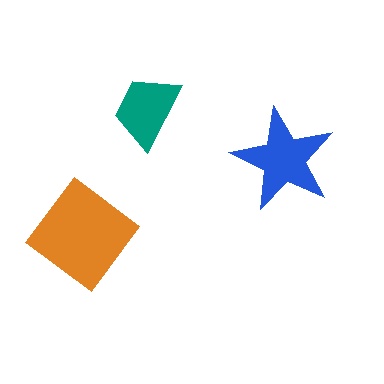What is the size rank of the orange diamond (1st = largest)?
1st.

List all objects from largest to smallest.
The orange diamond, the blue star, the teal trapezoid.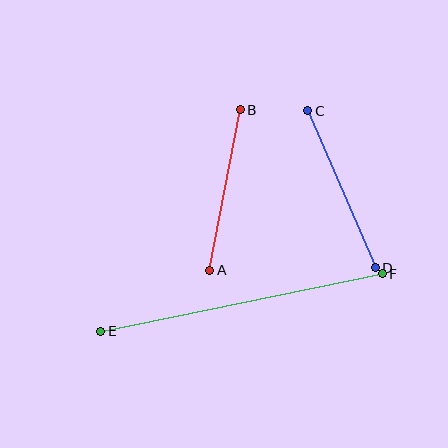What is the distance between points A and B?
The distance is approximately 163 pixels.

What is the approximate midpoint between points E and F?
The midpoint is at approximately (241, 303) pixels.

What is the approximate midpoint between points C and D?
The midpoint is at approximately (342, 189) pixels.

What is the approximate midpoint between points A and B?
The midpoint is at approximately (225, 190) pixels.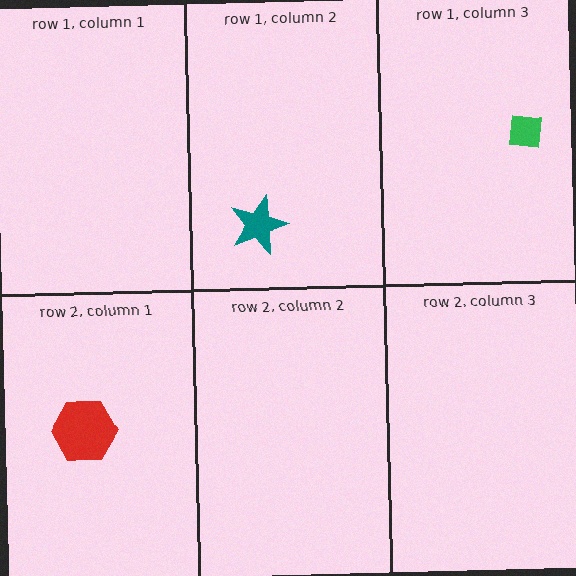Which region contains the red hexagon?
The row 2, column 1 region.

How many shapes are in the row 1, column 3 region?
1.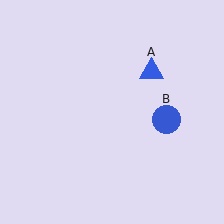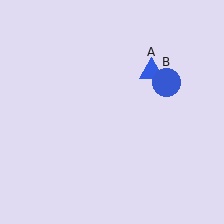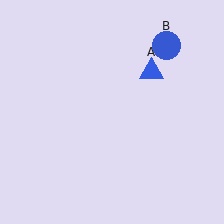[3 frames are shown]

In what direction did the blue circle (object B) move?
The blue circle (object B) moved up.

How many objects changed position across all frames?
1 object changed position: blue circle (object B).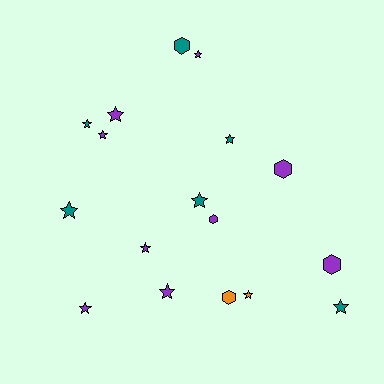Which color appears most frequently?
Purple, with 9 objects.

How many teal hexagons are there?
There is 1 teal hexagon.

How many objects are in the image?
There are 17 objects.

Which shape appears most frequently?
Star, with 12 objects.